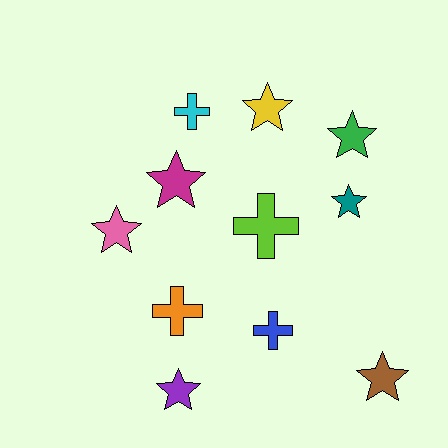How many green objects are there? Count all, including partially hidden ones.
There is 1 green object.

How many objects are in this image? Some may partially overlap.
There are 11 objects.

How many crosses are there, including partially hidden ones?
There are 4 crosses.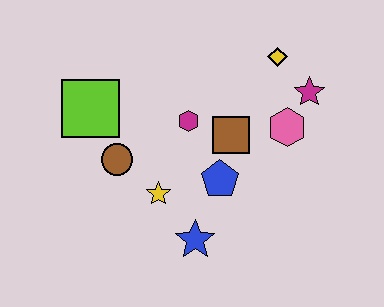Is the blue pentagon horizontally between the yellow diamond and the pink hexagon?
No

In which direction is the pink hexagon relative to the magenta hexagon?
The pink hexagon is to the right of the magenta hexagon.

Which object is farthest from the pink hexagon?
The lime square is farthest from the pink hexagon.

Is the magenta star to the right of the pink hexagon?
Yes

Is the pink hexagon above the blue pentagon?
Yes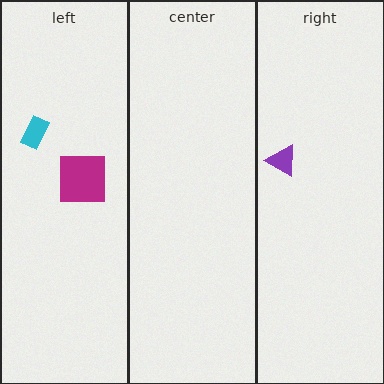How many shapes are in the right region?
1.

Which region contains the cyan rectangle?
The left region.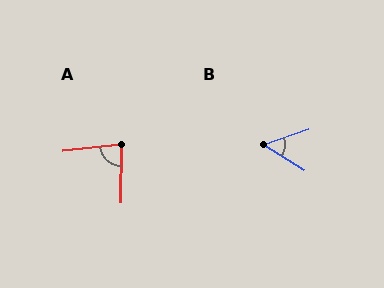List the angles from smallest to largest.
B (51°), A (83°).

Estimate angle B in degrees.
Approximately 51 degrees.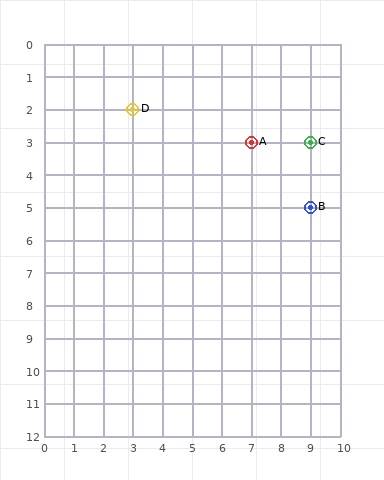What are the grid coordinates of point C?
Point C is at grid coordinates (9, 3).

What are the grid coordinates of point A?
Point A is at grid coordinates (7, 3).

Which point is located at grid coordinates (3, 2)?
Point D is at (3, 2).